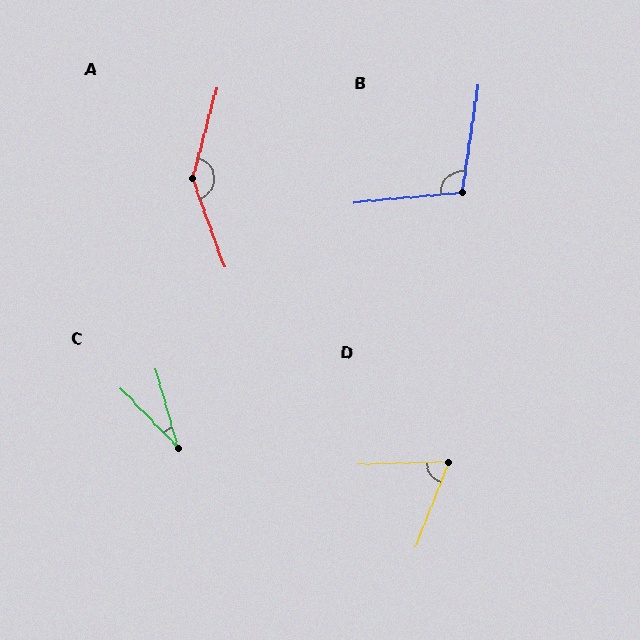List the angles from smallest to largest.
C (28°), D (67°), B (104°), A (145°).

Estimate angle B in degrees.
Approximately 104 degrees.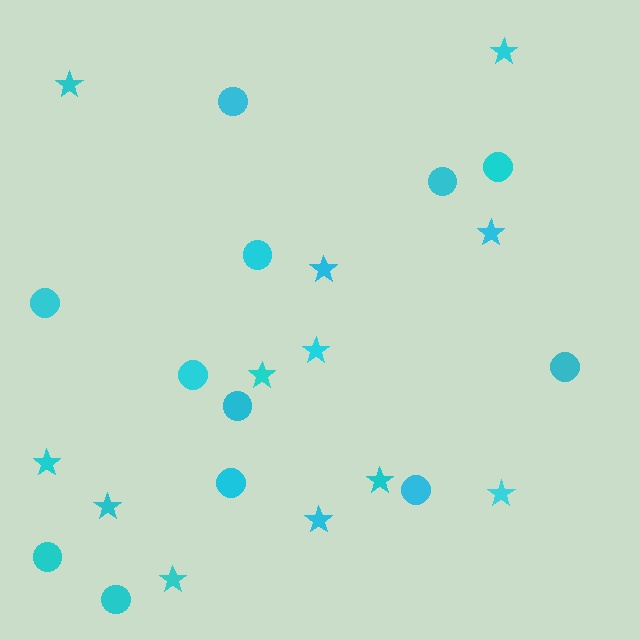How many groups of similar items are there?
There are 2 groups: one group of circles (12) and one group of stars (12).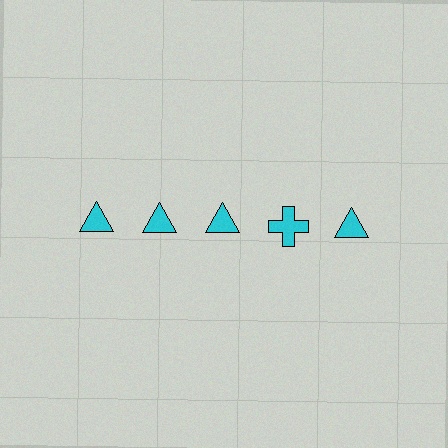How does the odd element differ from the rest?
It has a different shape: cross instead of triangle.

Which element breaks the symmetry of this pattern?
The cyan cross in the top row, second from right column breaks the symmetry. All other shapes are cyan triangles.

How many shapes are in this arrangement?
There are 5 shapes arranged in a grid pattern.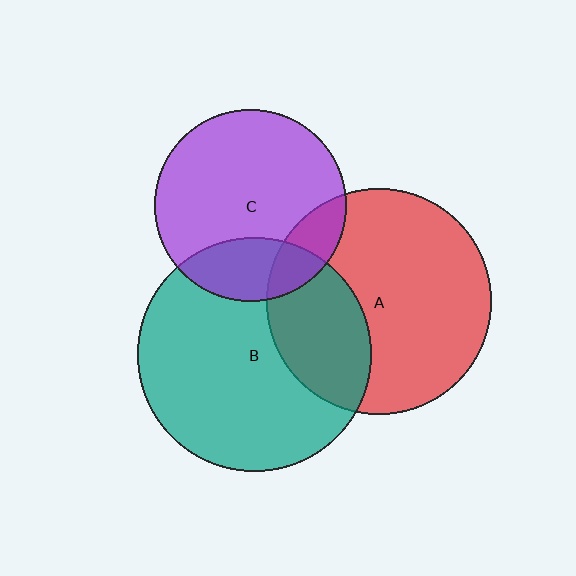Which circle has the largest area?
Circle B (teal).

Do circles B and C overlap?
Yes.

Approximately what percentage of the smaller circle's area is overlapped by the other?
Approximately 25%.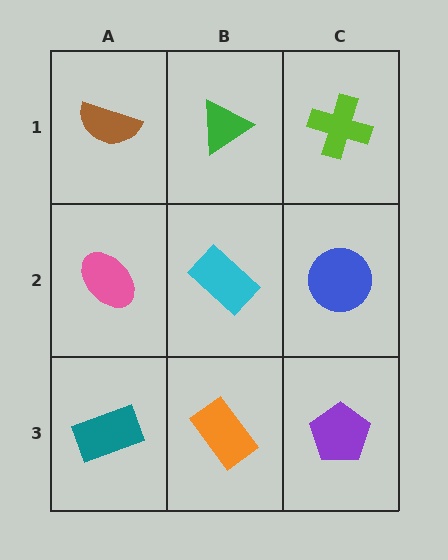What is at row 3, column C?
A purple pentagon.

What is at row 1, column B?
A green triangle.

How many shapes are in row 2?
3 shapes.